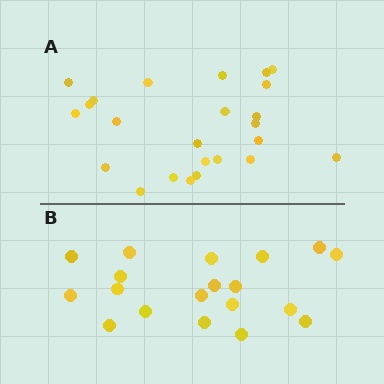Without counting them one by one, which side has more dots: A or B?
Region A (the top region) has more dots.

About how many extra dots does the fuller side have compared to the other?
Region A has about 5 more dots than region B.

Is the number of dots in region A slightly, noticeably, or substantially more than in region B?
Region A has noticeably more, but not dramatically so. The ratio is roughly 1.3 to 1.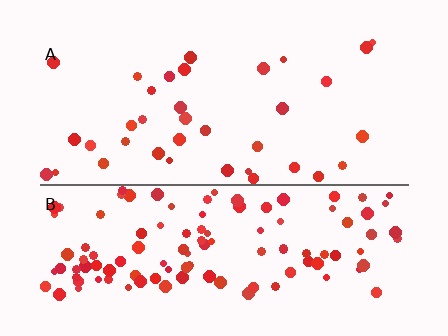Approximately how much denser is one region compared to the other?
Approximately 3.2× — region B over region A.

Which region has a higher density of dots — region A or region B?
B (the bottom).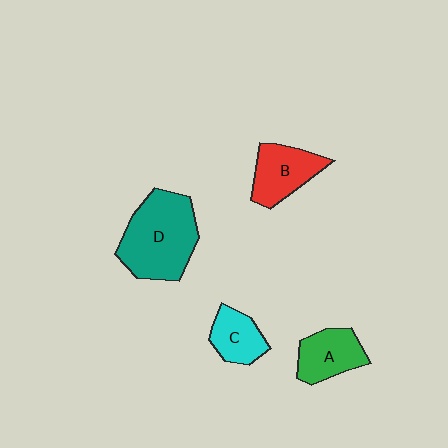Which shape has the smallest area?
Shape C (cyan).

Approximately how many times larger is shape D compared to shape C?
Approximately 2.3 times.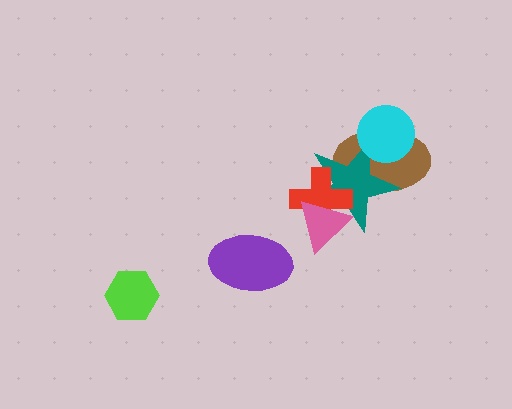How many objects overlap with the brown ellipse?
2 objects overlap with the brown ellipse.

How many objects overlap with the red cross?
2 objects overlap with the red cross.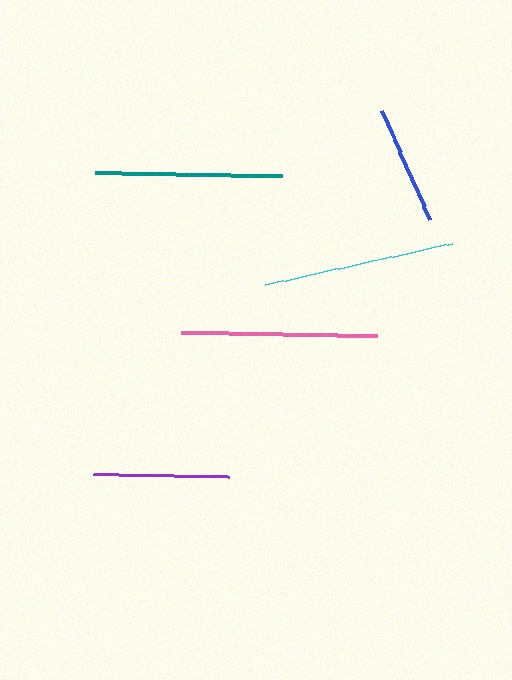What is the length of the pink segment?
The pink segment is approximately 196 pixels long.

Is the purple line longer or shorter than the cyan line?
The cyan line is longer than the purple line.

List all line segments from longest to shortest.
From longest to shortest: pink, cyan, teal, purple, blue.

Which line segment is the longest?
The pink line is the longest at approximately 196 pixels.